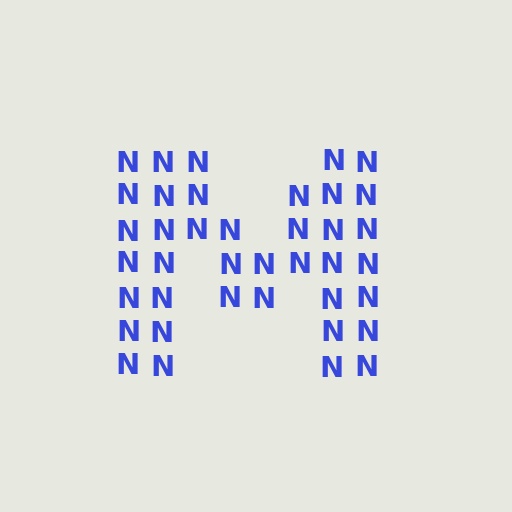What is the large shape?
The large shape is the letter M.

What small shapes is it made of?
It is made of small letter N's.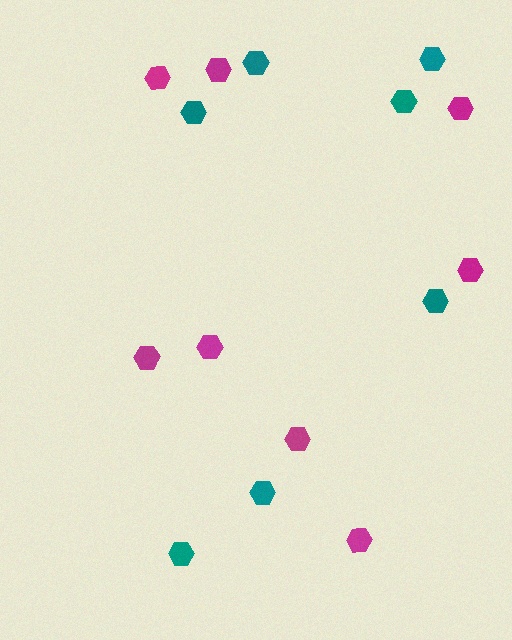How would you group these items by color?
There are 2 groups: one group of teal hexagons (7) and one group of magenta hexagons (8).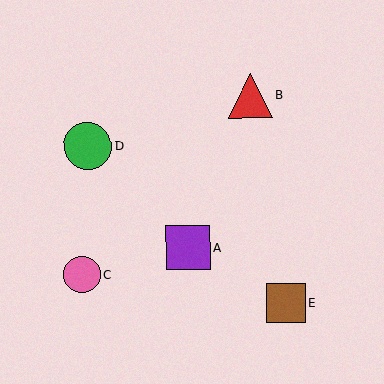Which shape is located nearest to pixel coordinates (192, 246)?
The purple square (labeled A) at (188, 248) is nearest to that location.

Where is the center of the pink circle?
The center of the pink circle is at (82, 275).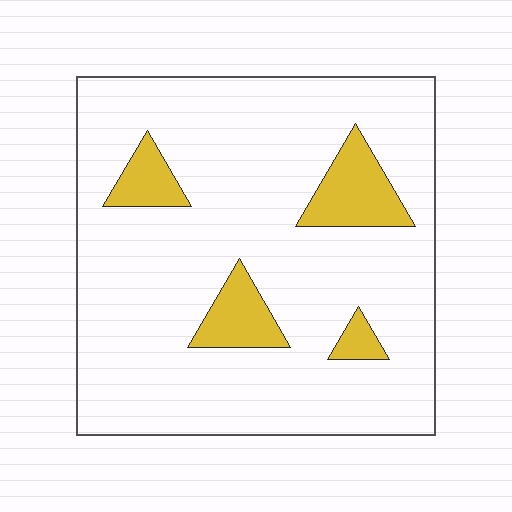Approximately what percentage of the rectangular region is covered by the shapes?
Approximately 15%.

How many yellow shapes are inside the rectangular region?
4.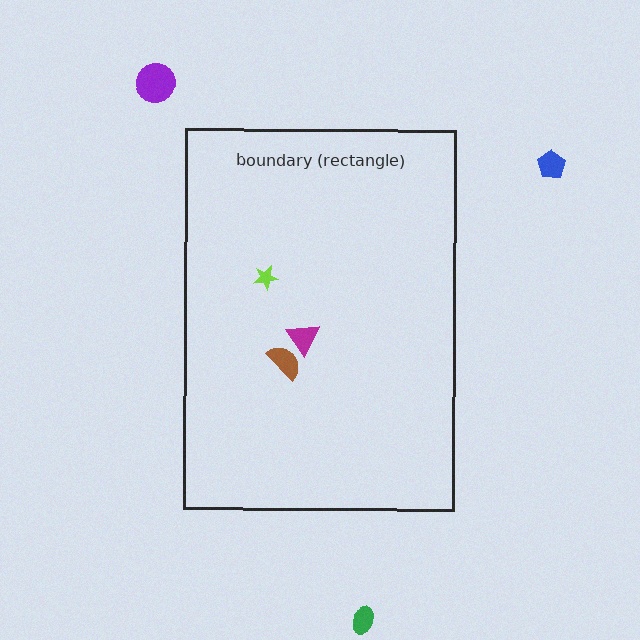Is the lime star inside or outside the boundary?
Inside.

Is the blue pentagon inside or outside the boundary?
Outside.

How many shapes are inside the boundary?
3 inside, 3 outside.